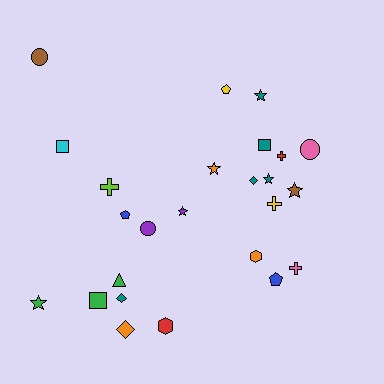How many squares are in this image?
There are 3 squares.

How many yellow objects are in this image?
There are 2 yellow objects.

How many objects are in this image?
There are 25 objects.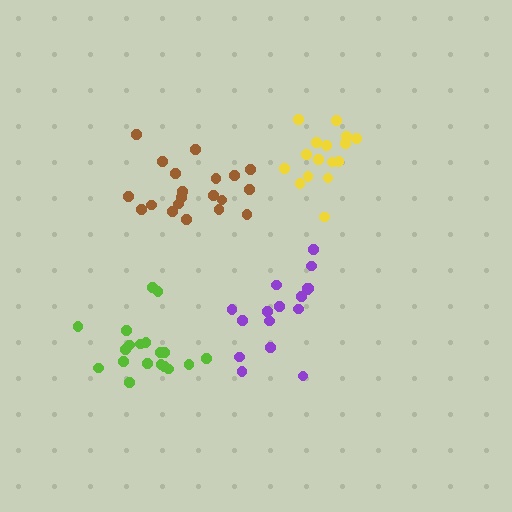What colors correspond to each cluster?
The clusters are colored: yellow, purple, lime, brown.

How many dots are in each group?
Group 1: 16 dots, Group 2: 17 dots, Group 3: 19 dots, Group 4: 20 dots (72 total).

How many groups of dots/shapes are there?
There are 4 groups.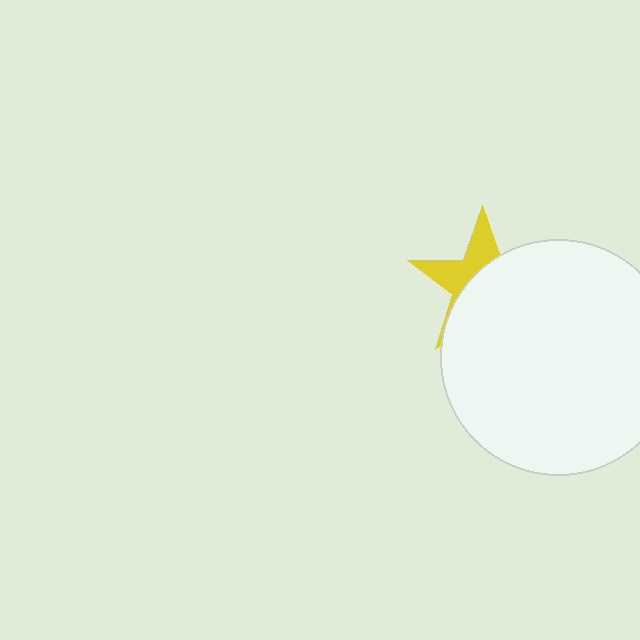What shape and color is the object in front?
The object in front is a white circle.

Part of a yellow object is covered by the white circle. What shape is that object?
It is a star.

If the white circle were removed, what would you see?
You would see the complete yellow star.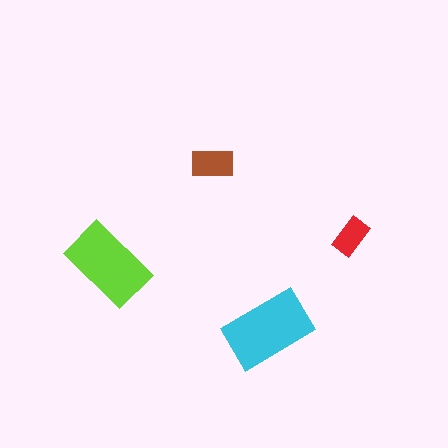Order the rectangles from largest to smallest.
the cyan one, the lime one, the brown one, the red one.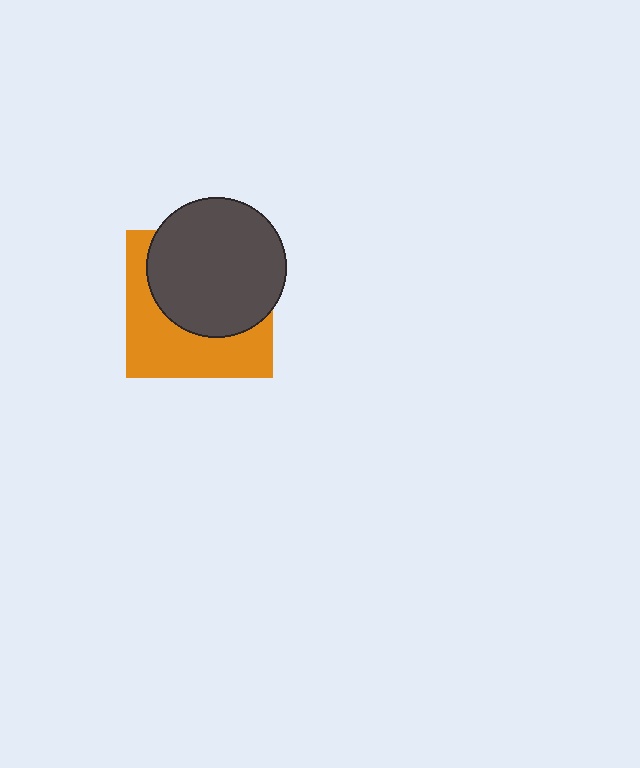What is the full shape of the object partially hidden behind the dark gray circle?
The partially hidden object is an orange square.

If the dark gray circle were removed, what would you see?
You would see the complete orange square.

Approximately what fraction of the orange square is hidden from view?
Roughly 55% of the orange square is hidden behind the dark gray circle.